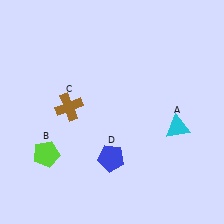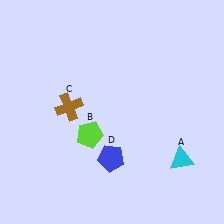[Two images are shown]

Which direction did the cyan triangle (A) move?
The cyan triangle (A) moved down.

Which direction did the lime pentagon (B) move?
The lime pentagon (B) moved right.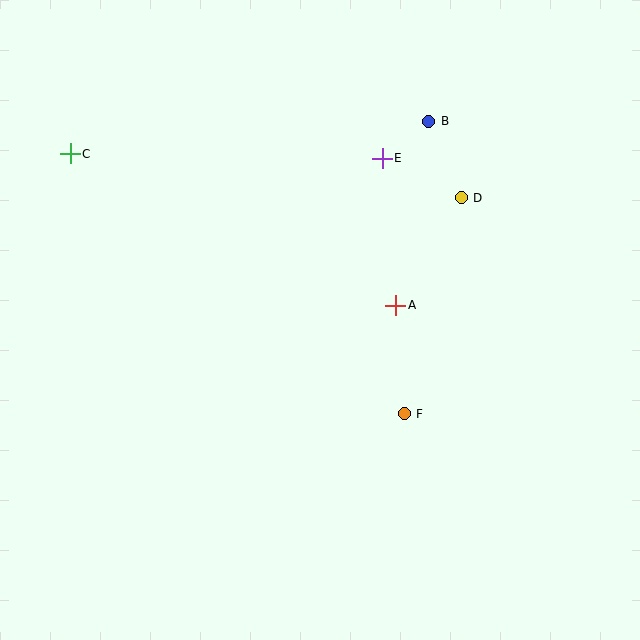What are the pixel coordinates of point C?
Point C is at (70, 154).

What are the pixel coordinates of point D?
Point D is at (461, 198).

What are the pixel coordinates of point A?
Point A is at (396, 305).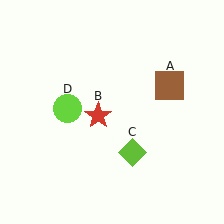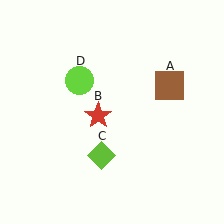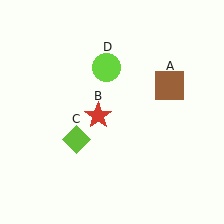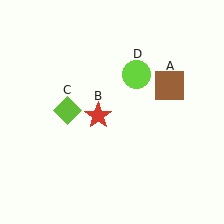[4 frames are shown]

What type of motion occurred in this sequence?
The lime diamond (object C), lime circle (object D) rotated clockwise around the center of the scene.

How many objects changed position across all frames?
2 objects changed position: lime diamond (object C), lime circle (object D).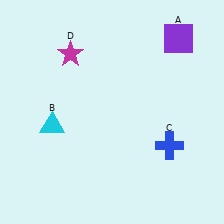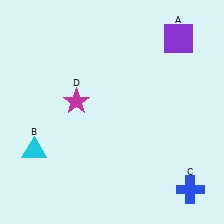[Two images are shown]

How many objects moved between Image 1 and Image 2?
3 objects moved between the two images.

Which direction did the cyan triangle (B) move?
The cyan triangle (B) moved down.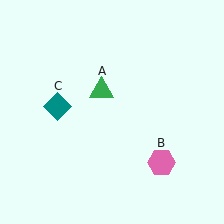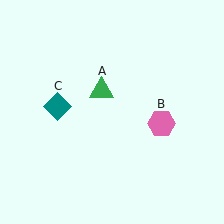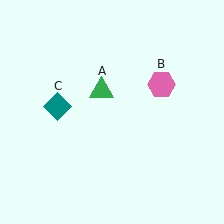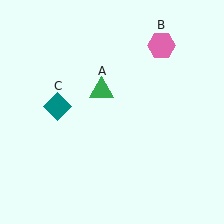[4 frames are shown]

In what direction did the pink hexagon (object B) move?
The pink hexagon (object B) moved up.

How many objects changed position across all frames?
1 object changed position: pink hexagon (object B).